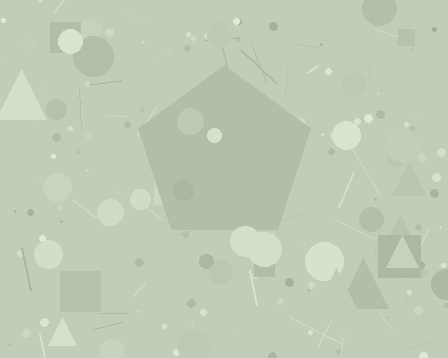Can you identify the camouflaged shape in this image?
The camouflaged shape is a pentagon.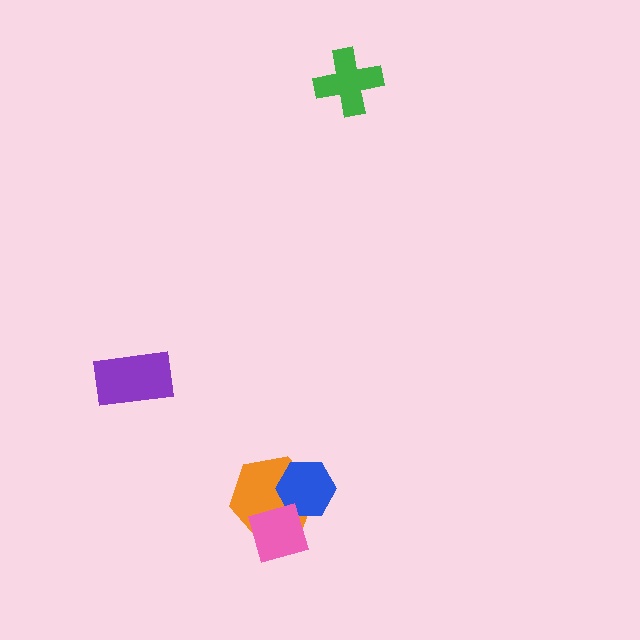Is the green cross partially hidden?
No, no other shape covers it.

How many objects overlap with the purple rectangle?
0 objects overlap with the purple rectangle.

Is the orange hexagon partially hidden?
Yes, it is partially covered by another shape.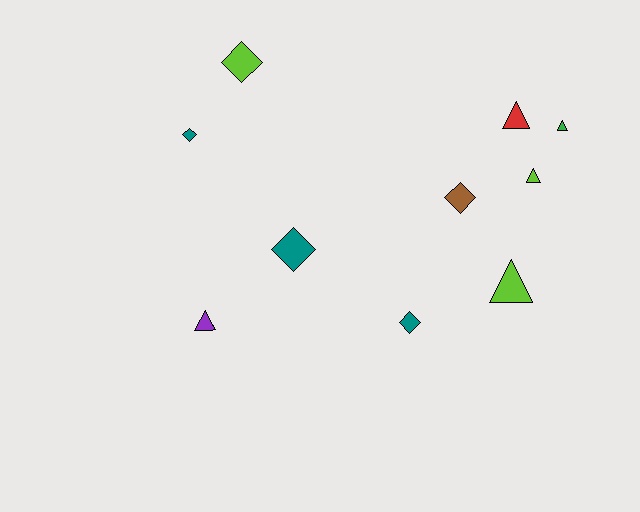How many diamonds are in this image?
There are 5 diamonds.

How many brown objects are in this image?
There is 1 brown object.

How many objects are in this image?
There are 10 objects.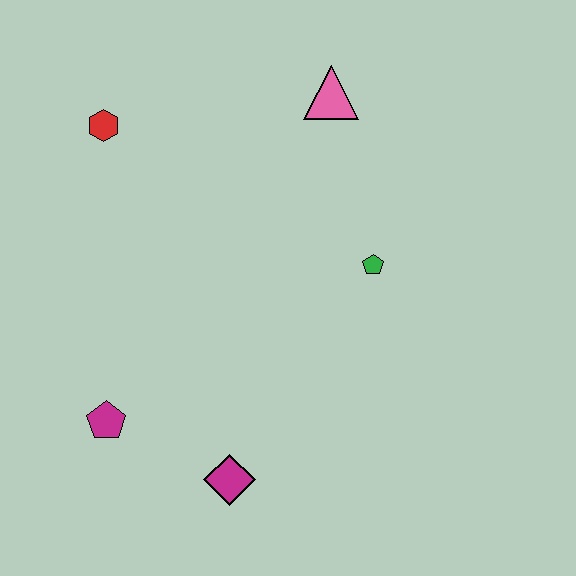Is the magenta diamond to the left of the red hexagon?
No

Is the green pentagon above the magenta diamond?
Yes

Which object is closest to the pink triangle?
The green pentagon is closest to the pink triangle.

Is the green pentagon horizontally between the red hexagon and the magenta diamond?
No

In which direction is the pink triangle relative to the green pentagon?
The pink triangle is above the green pentagon.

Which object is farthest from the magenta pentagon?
The pink triangle is farthest from the magenta pentagon.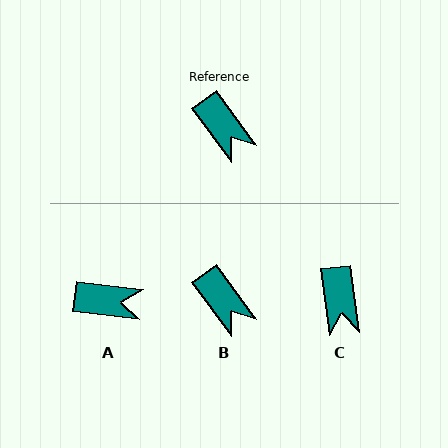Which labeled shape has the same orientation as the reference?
B.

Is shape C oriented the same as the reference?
No, it is off by about 29 degrees.